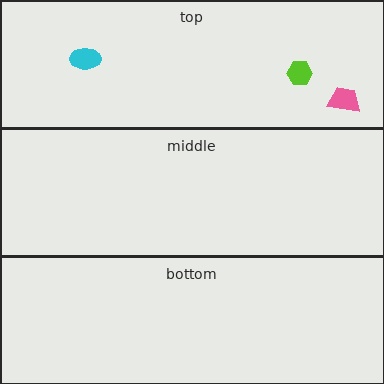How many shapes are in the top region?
3.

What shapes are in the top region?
The cyan ellipse, the lime hexagon, the pink trapezoid.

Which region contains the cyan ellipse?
The top region.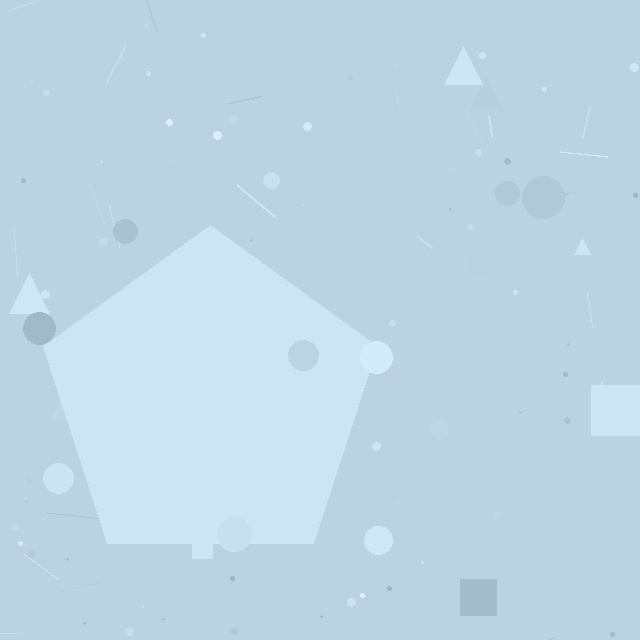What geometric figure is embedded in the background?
A pentagon is embedded in the background.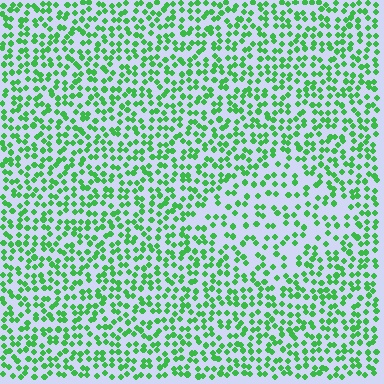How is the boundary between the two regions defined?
The boundary is defined by a change in element density (approximately 1.7x ratio). All elements are the same color, size, and shape.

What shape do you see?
I see a diamond.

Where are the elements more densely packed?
The elements are more densely packed outside the diamond boundary.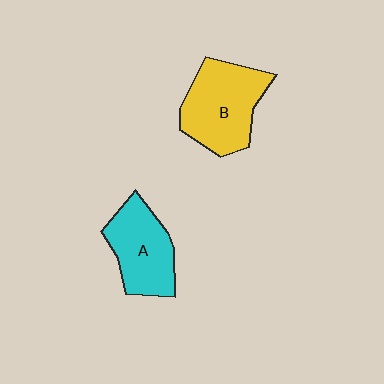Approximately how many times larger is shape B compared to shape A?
Approximately 1.2 times.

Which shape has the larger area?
Shape B (yellow).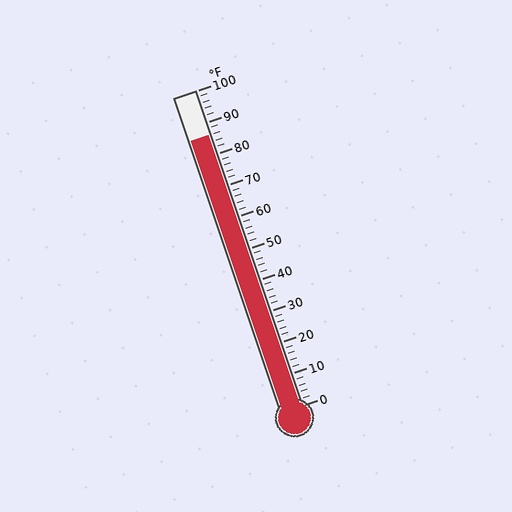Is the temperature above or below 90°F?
The temperature is below 90°F.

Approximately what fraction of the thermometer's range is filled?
The thermometer is filled to approximately 85% of its range.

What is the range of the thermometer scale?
The thermometer scale ranges from 0°F to 100°F.